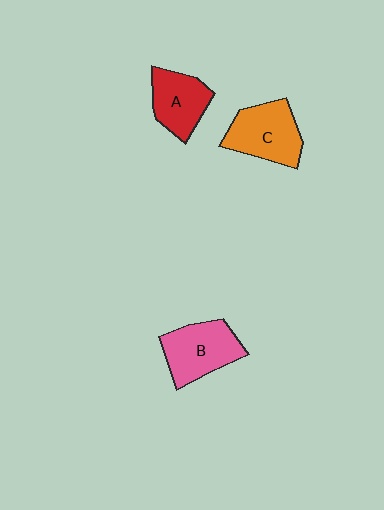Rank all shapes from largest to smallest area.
From largest to smallest: C (orange), B (pink), A (red).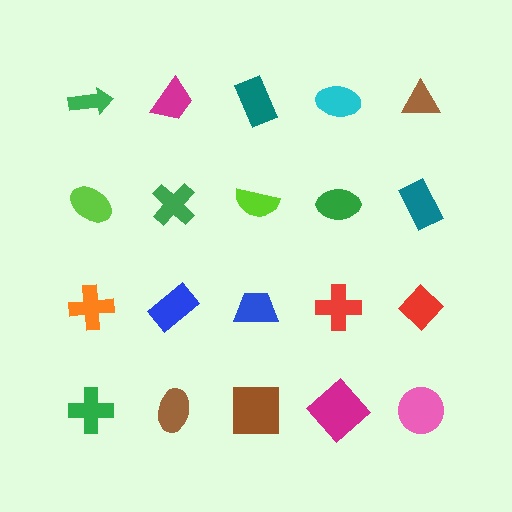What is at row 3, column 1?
An orange cross.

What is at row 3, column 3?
A blue trapezoid.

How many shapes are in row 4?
5 shapes.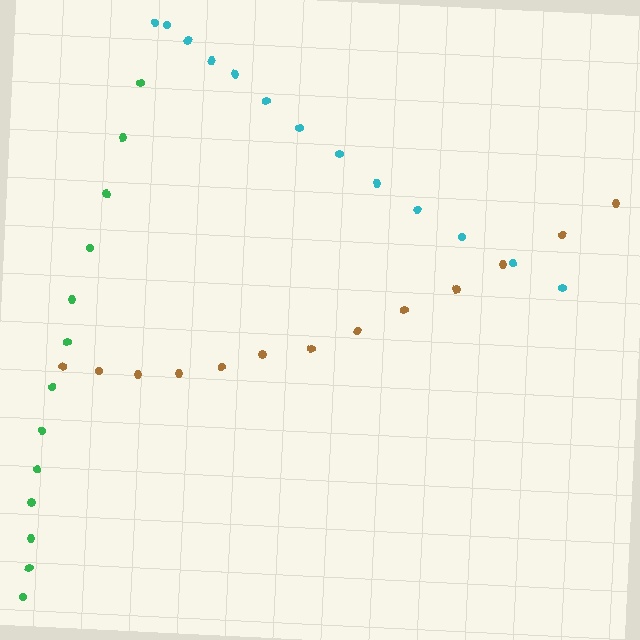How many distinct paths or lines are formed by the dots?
There are 3 distinct paths.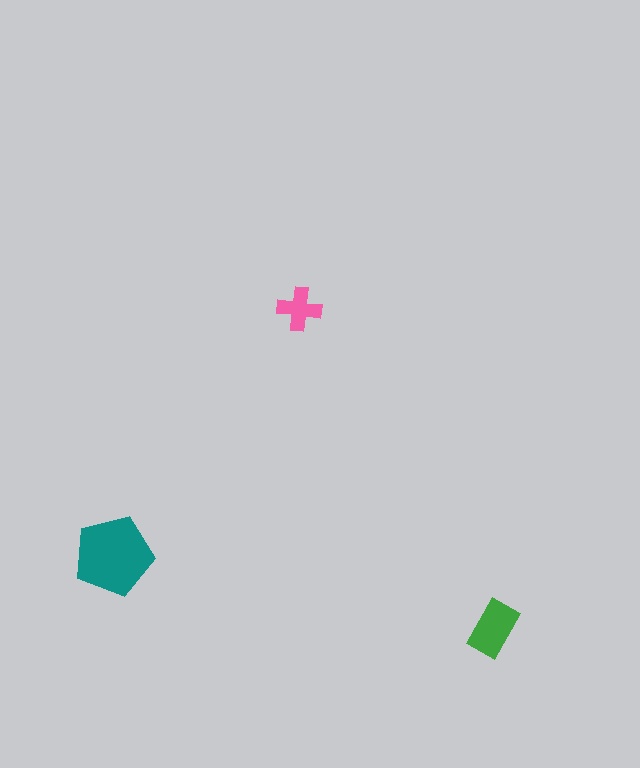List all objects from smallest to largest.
The pink cross, the green rectangle, the teal pentagon.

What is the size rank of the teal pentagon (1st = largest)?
1st.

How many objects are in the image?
There are 3 objects in the image.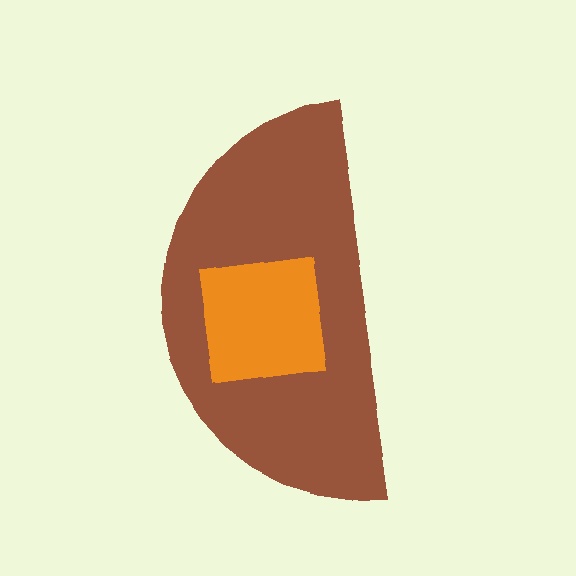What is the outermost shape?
The brown semicircle.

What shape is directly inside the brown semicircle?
The orange square.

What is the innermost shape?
The orange square.